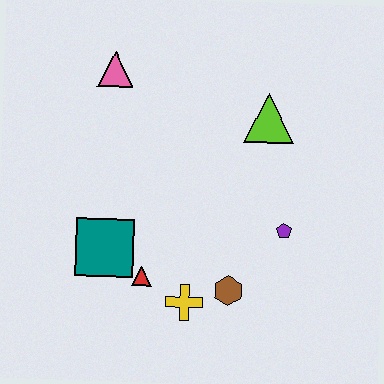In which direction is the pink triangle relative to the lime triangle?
The pink triangle is to the left of the lime triangle.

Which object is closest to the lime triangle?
The purple pentagon is closest to the lime triangle.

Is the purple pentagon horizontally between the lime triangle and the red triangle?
No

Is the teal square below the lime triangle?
Yes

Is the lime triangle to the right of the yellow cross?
Yes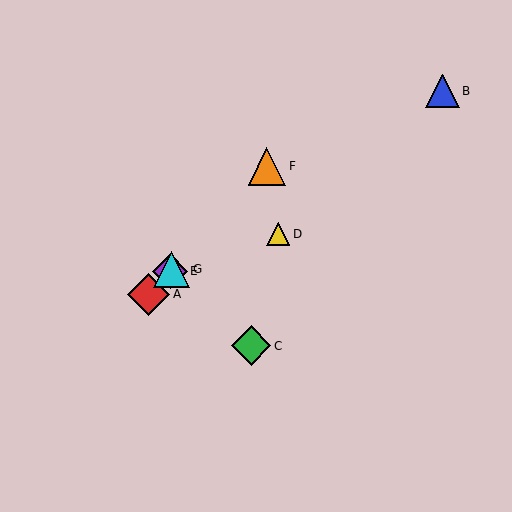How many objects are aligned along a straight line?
4 objects (A, E, F, G) are aligned along a straight line.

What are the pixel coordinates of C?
Object C is at (251, 346).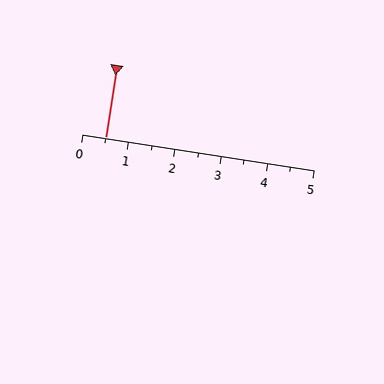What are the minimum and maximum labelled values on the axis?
The axis runs from 0 to 5.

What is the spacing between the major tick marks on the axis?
The major ticks are spaced 1 apart.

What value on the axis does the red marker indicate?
The marker indicates approximately 0.5.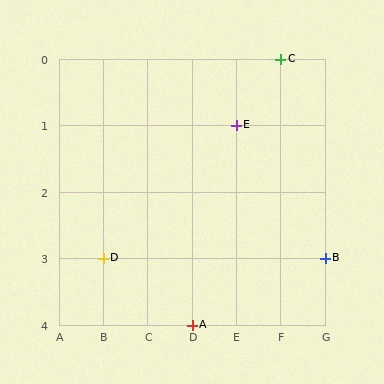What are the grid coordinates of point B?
Point B is at grid coordinates (G, 3).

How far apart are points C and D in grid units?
Points C and D are 4 columns and 3 rows apart (about 5.0 grid units diagonally).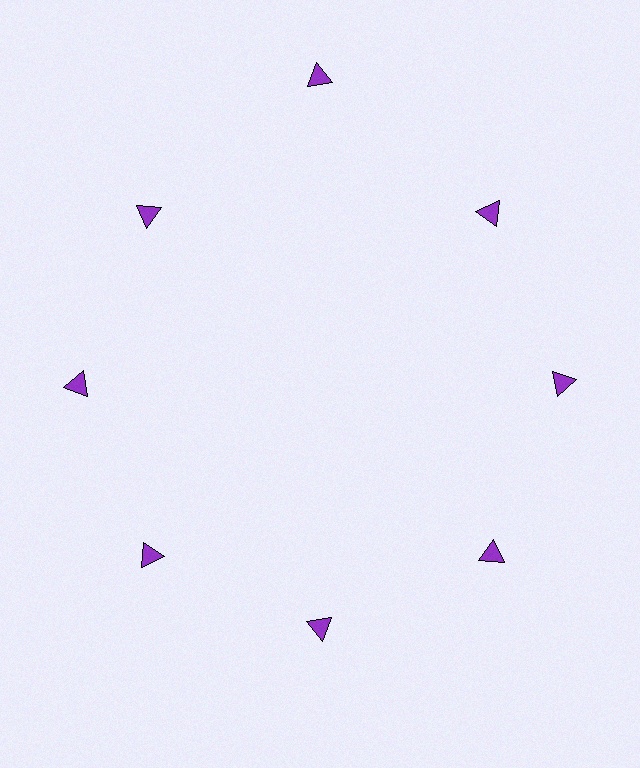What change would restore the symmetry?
The symmetry would be restored by moving it inward, back onto the ring so that all 8 triangles sit at equal angles and equal distance from the center.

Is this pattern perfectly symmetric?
No. The 8 purple triangles are arranged in a ring, but one element near the 12 o'clock position is pushed outward from the center, breaking the 8-fold rotational symmetry.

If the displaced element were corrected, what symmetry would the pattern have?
It would have 8-fold rotational symmetry — the pattern would map onto itself every 45 degrees.